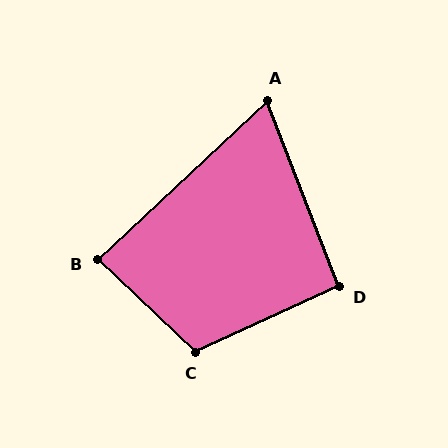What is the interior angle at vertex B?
Approximately 86 degrees (approximately right).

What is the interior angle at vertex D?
Approximately 94 degrees (approximately right).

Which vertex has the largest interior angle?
C, at approximately 112 degrees.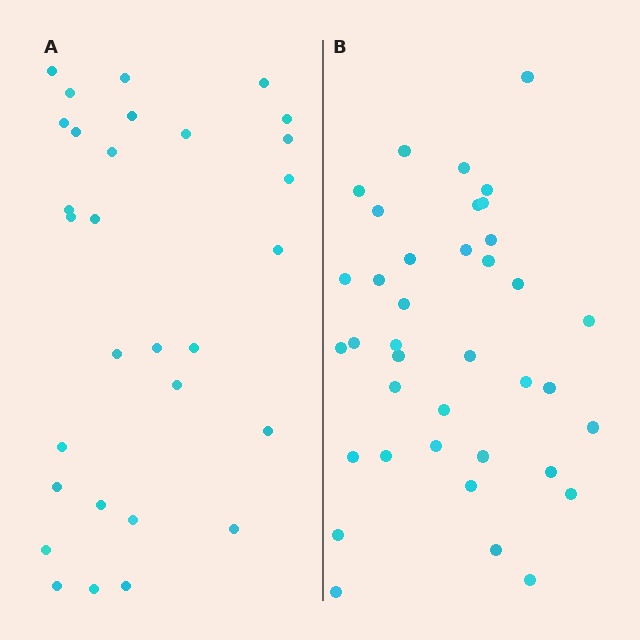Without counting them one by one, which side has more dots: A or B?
Region B (the right region) has more dots.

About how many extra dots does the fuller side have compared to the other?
Region B has roughly 8 or so more dots than region A.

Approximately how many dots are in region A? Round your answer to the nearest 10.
About 30 dots.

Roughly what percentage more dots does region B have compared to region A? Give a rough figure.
About 25% more.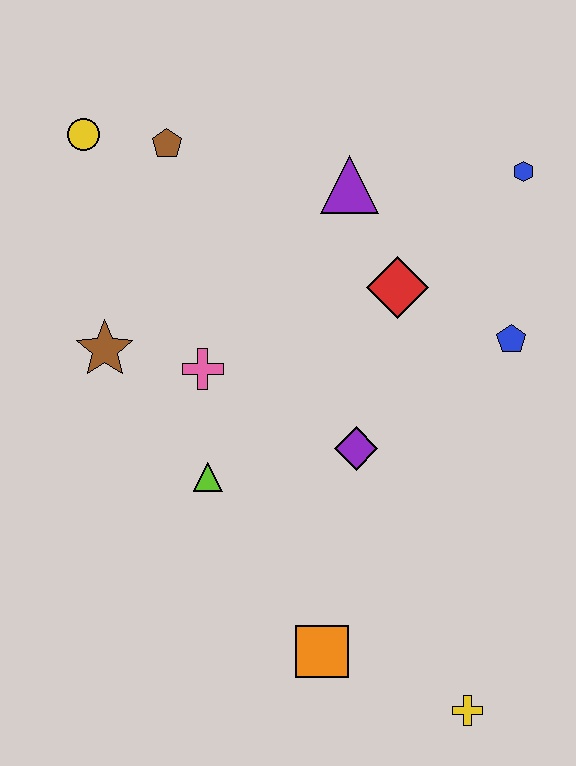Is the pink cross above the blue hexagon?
No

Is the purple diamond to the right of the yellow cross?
No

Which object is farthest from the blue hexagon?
The yellow cross is farthest from the blue hexagon.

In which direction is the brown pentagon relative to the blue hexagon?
The brown pentagon is to the left of the blue hexagon.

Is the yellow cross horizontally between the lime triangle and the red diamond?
No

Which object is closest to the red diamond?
The purple triangle is closest to the red diamond.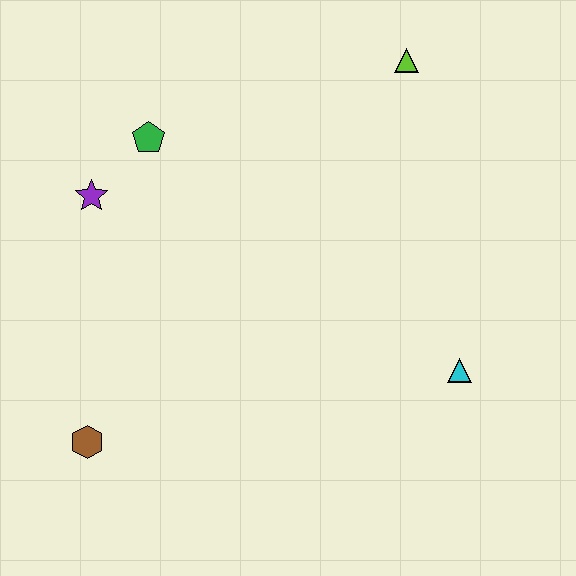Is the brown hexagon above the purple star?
No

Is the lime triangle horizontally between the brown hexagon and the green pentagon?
No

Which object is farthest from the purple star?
The cyan triangle is farthest from the purple star.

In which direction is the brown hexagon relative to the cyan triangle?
The brown hexagon is to the left of the cyan triangle.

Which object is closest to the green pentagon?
The purple star is closest to the green pentagon.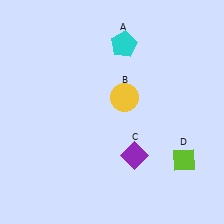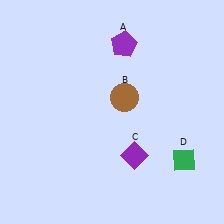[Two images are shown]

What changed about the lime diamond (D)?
In Image 1, D is lime. In Image 2, it changed to green.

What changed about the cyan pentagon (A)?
In Image 1, A is cyan. In Image 2, it changed to purple.